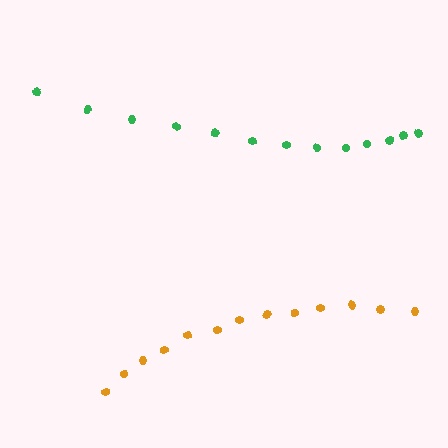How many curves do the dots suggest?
There are 2 distinct paths.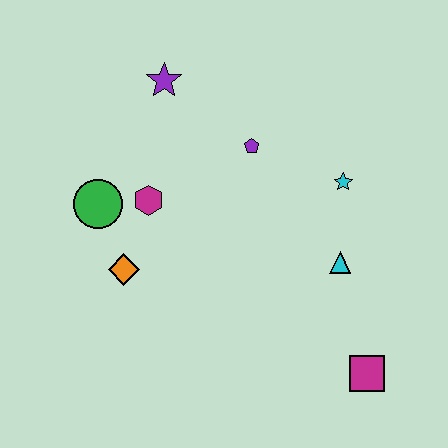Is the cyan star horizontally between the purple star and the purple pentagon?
No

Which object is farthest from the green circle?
The magenta square is farthest from the green circle.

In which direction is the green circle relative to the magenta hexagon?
The green circle is to the left of the magenta hexagon.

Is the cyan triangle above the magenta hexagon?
No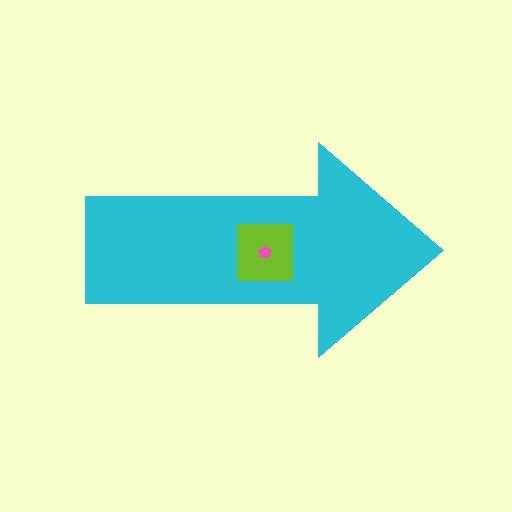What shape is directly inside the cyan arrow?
The lime square.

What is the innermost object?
The pink pentagon.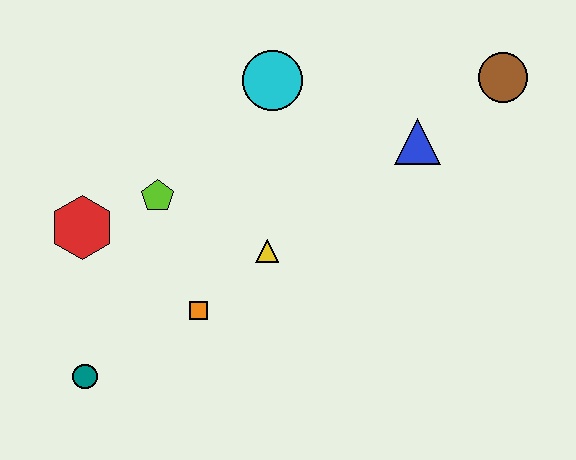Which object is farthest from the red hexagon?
The brown circle is farthest from the red hexagon.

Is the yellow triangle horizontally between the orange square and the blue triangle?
Yes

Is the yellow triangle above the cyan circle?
No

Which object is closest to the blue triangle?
The brown circle is closest to the blue triangle.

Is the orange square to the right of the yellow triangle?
No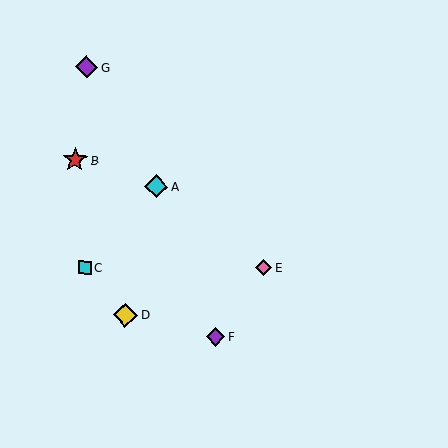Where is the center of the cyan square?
The center of the cyan square is at (85, 267).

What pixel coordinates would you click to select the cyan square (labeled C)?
Click at (85, 267) to select the cyan square C.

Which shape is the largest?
The red star (labeled B) is the largest.